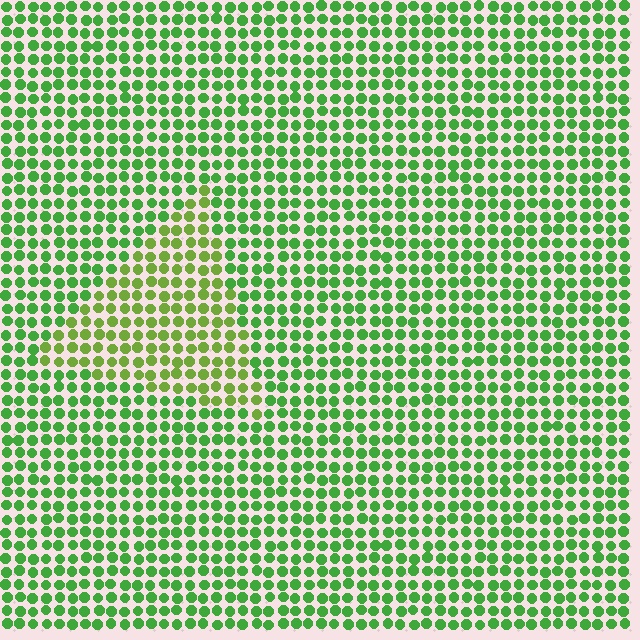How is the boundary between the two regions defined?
The boundary is defined purely by a slight shift in hue (about 27 degrees). Spacing, size, and orientation are identical on both sides.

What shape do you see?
I see a triangle.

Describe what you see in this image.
The image is filled with small green elements in a uniform arrangement. A triangle-shaped region is visible where the elements are tinted to a slightly different hue, forming a subtle color boundary.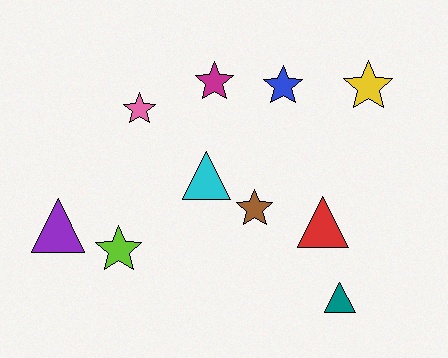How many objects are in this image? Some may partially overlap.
There are 10 objects.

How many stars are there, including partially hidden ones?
There are 6 stars.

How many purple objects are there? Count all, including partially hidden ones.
There is 1 purple object.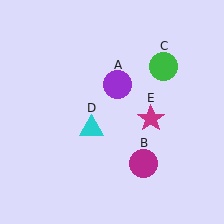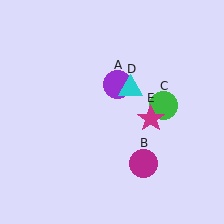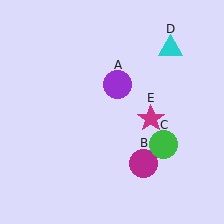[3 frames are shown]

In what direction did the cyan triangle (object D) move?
The cyan triangle (object D) moved up and to the right.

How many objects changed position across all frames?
2 objects changed position: green circle (object C), cyan triangle (object D).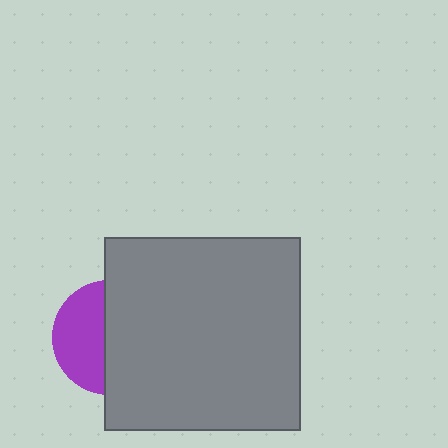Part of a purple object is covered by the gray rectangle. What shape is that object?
It is a circle.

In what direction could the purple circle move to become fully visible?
The purple circle could move left. That would shift it out from behind the gray rectangle entirely.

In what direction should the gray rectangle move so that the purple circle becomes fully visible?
The gray rectangle should move right. That is the shortest direction to clear the overlap and leave the purple circle fully visible.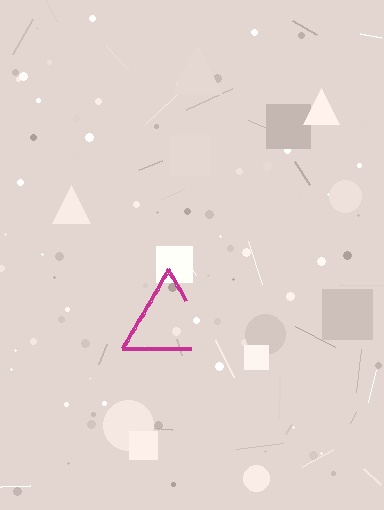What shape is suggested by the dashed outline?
The dashed outline suggests a triangle.